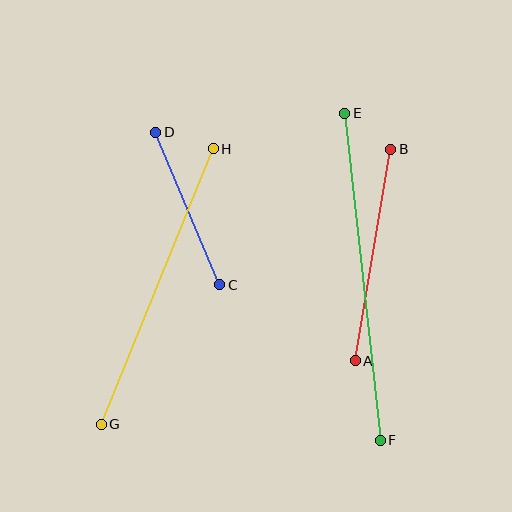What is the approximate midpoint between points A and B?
The midpoint is at approximately (373, 255) pixels.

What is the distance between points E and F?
The distance is approximately 329 pixels.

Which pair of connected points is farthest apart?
Points E and F are farthest apart.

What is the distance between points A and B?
The distance is approximately 214 pixels.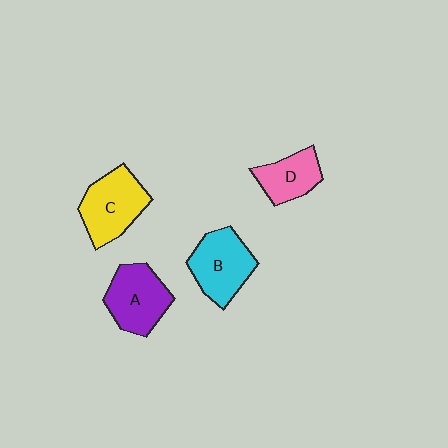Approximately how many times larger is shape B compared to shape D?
Approximately 1.4 times.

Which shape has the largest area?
Shape C (yellow).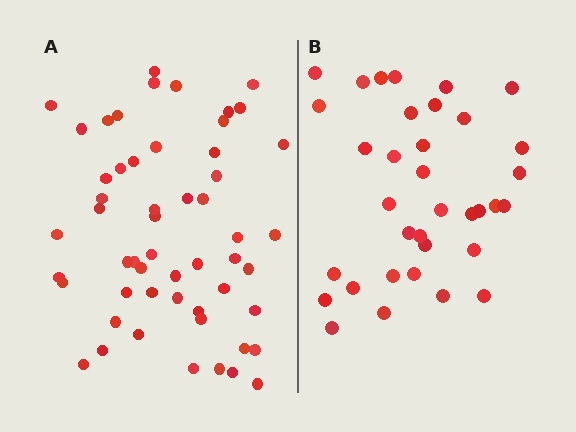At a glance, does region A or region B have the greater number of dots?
Region A (the left region) has more dots.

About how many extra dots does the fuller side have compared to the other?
Region A has approximately 20 more dots than region B.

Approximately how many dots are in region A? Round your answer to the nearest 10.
About 50 dots. (The exact count is 54, which rounds to 50.)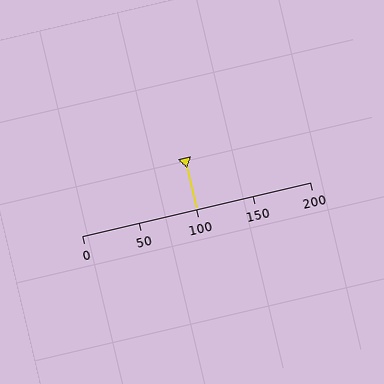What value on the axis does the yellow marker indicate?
The marker indicates approximately 100.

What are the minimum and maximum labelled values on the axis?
The axis runs from 0 to 200.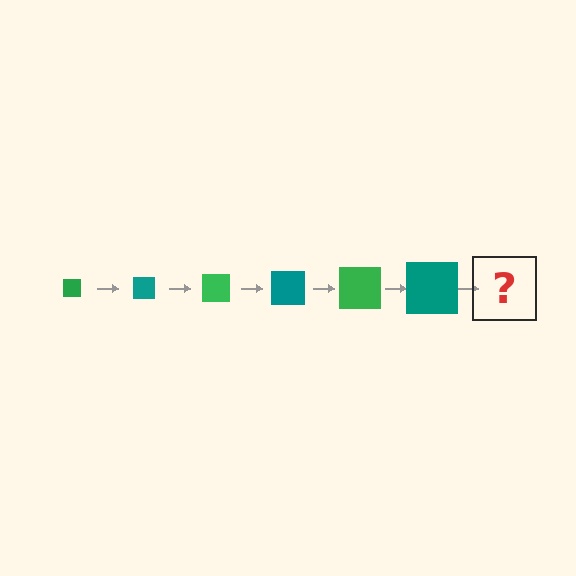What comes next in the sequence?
The next element should be a green square, larger than the previous one.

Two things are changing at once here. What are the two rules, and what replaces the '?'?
The two rules are that the square grows larger each step and the color cycles through green and teal. The '?' should be a green square, larger than the previous one.